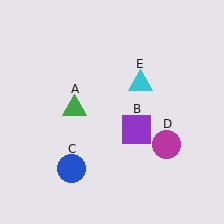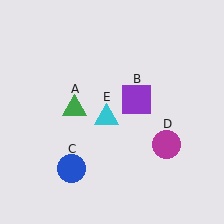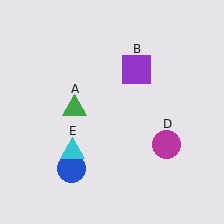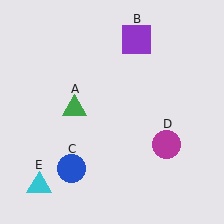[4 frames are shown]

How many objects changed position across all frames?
2 objects changed position: purple square (object B), cyan triangle (object E).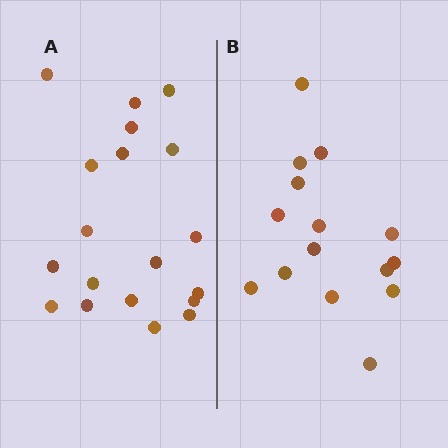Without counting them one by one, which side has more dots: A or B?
Region A (the left region) has more dots.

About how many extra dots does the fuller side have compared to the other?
Region A has about 4 more dots than region B.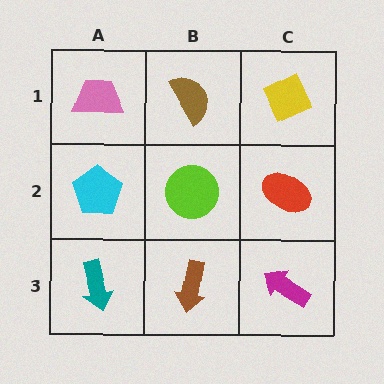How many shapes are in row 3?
3 shapes.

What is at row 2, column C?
A red ellipse.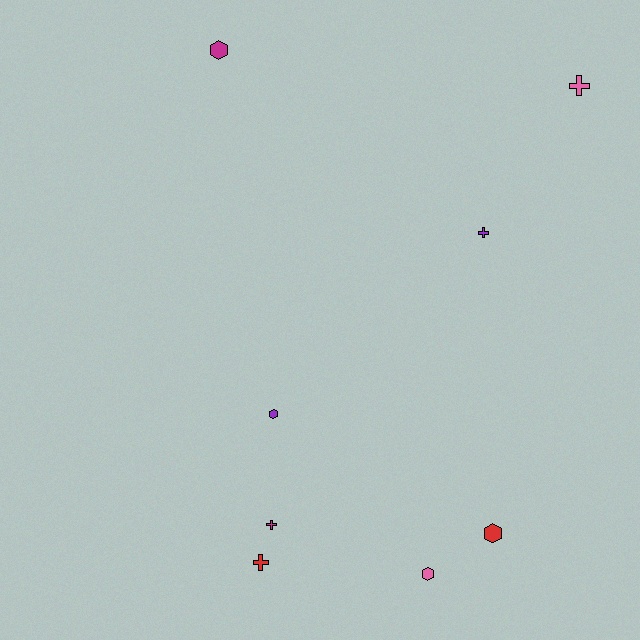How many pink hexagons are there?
There is 1 pink hexagon.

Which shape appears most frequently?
Hexagon, with 4 objects.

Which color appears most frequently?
Purple, with 2 objects.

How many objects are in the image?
There are 8 objects.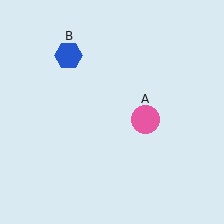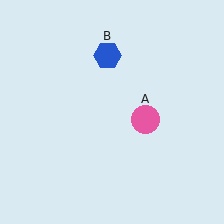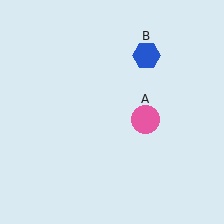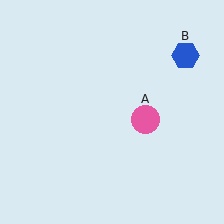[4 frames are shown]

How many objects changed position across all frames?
1 object changed position: blue hexagon (object B).